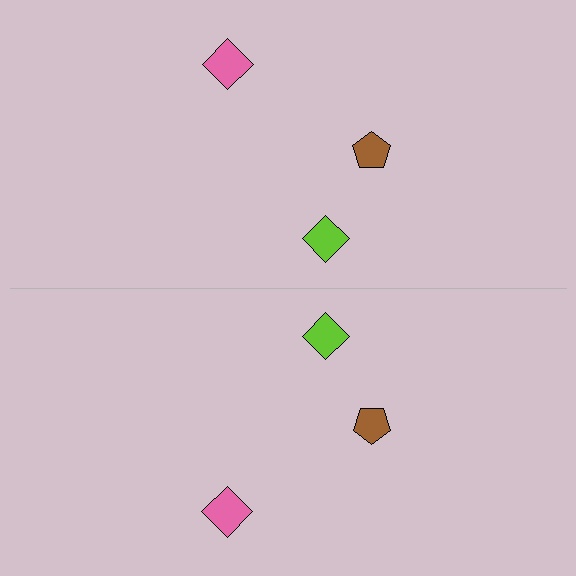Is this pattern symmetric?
Yes, this pattern has bilateral (reflection) symmetry.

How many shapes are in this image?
There are 6 shapes in this image.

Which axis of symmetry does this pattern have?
The pattern has a horizontal axis of symmetry running through the center of the image.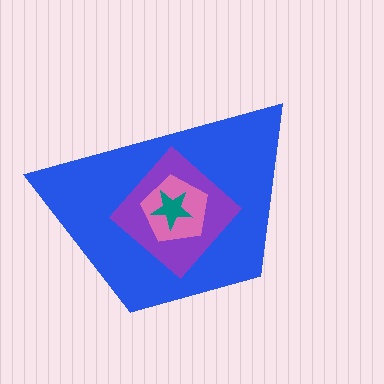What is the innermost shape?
The teal star.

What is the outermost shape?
The blue trapezoid.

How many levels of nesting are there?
4.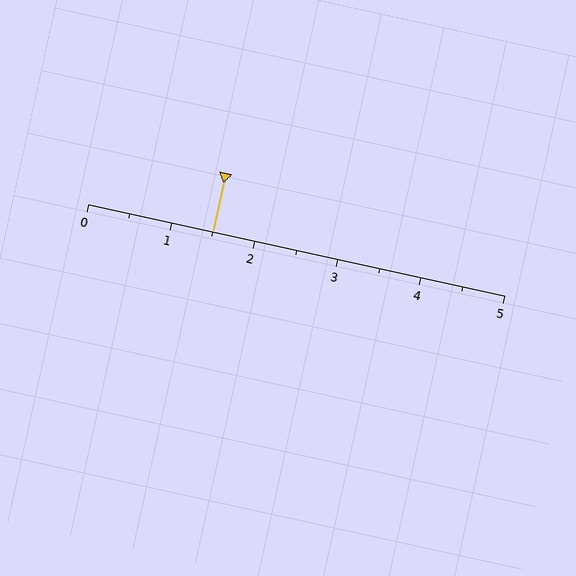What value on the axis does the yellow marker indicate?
The marker indicates approximately 1.5.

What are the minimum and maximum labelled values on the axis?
The axis runs from 0 to 5.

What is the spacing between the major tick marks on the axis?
The major ticks are spaced 1 apart.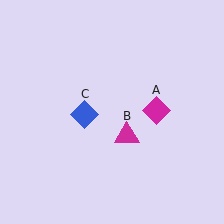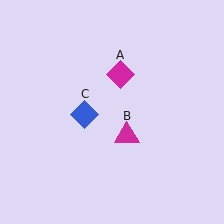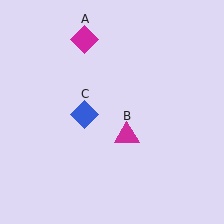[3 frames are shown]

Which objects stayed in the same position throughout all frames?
Magenta triangle (object B) and blue diamond (object C) remained stationary.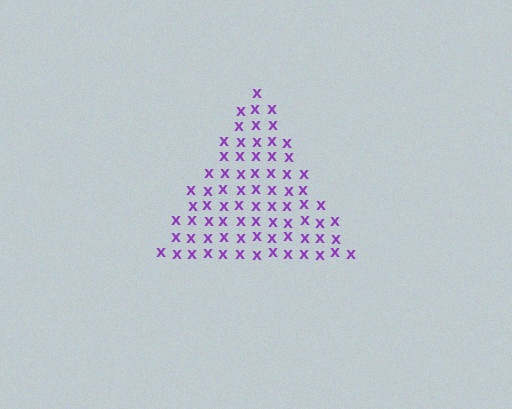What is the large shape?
The large shape is a triangle.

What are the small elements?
The small elements are letter X's.